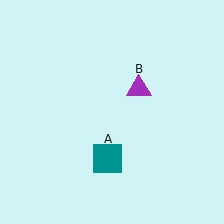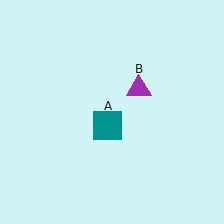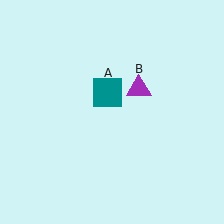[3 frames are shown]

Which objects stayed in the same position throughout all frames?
Purple triangle (object B) remained stationary.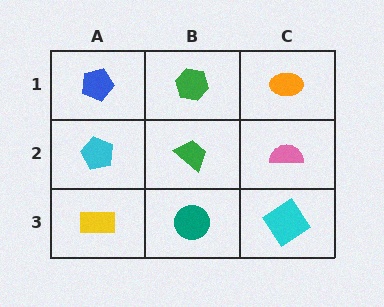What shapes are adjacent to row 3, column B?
A green trapezoid (row 2, column B), a yellow rectangle (row 3, column A), a cyan diamond (row 3, column C).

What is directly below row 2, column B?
A teal circle.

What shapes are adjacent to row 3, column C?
A pink semicircle (row 2, column C), a teal circle (row 3, column B).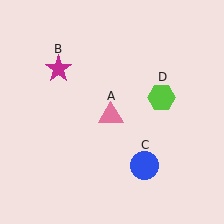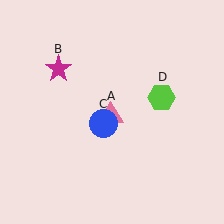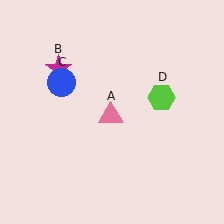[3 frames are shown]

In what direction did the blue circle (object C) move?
The blue circle (object C) moved up and to the left.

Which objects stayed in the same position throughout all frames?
Pink triangle (object A) and magenta star (object B) and lime hexagon (object D) remained stationary.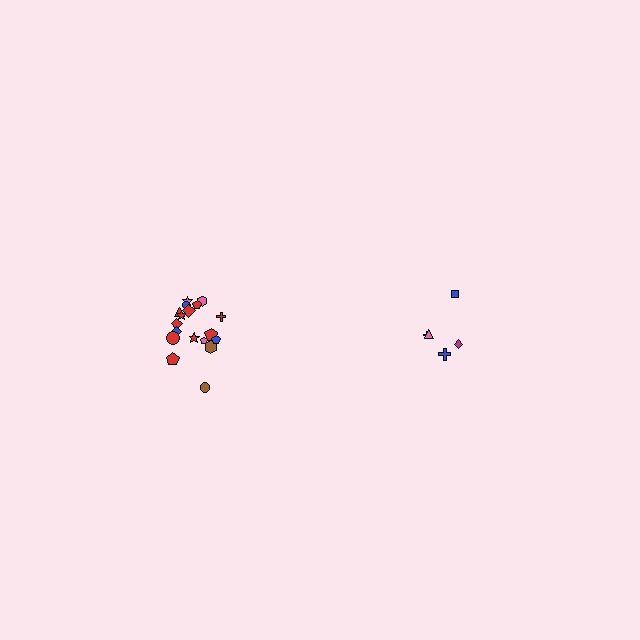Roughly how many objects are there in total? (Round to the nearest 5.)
Roughly 25 objects in total.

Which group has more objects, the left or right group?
The left group.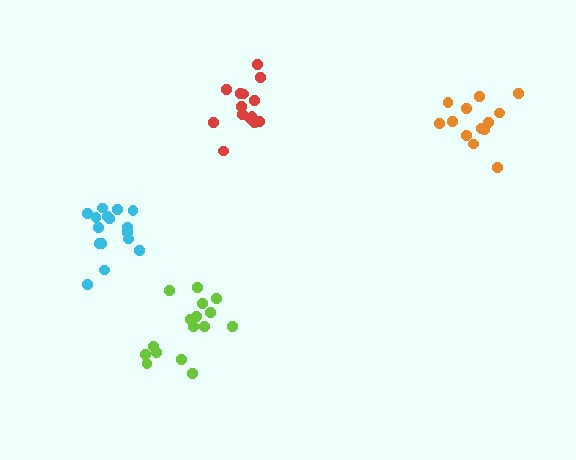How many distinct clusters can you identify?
There are 4 distinct clusters.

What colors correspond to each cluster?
The clusters are colored: cyan, orange, lime, red.